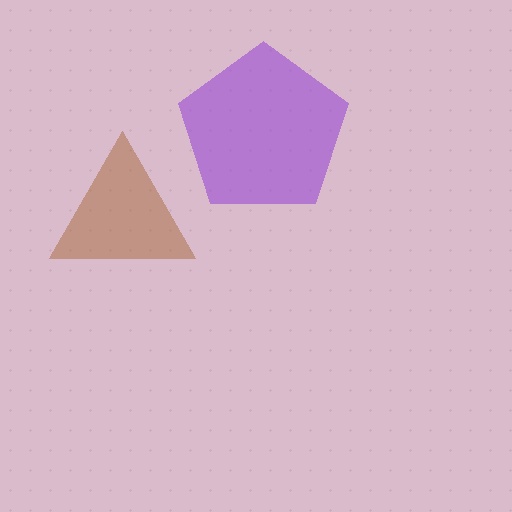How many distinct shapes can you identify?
There are 2 distinct shapes: a purple pentagon, a brown triangle.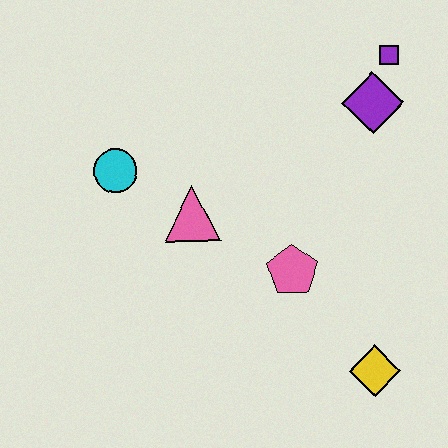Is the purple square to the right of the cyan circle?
Yes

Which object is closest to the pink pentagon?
The pink triangle is closest to the pink pentagon.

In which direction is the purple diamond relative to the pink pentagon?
The purple diamond is above the pink pentagon.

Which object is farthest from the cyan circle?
The yellow diamond is farthest from the cyan circle.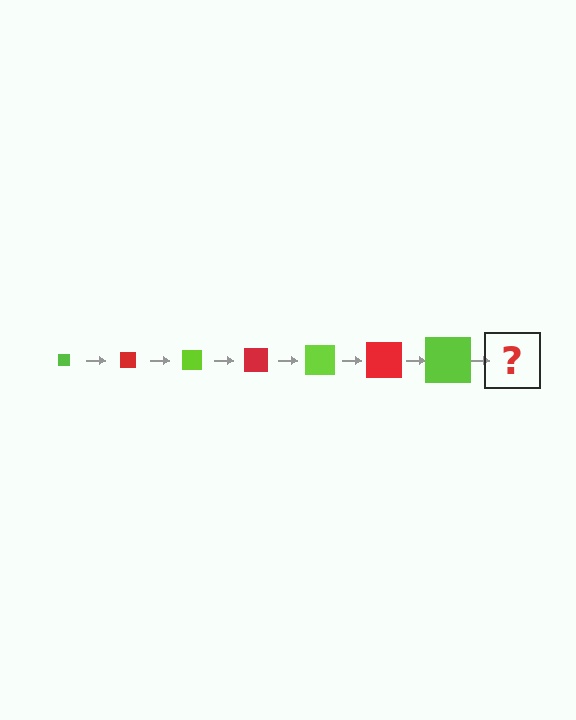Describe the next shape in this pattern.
It should be a red square, larger than the previous one.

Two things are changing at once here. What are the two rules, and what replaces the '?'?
The two rules are that the square grows larger each step and the color cycles through lime and red. The '?' should be a red square, larger than the previous one.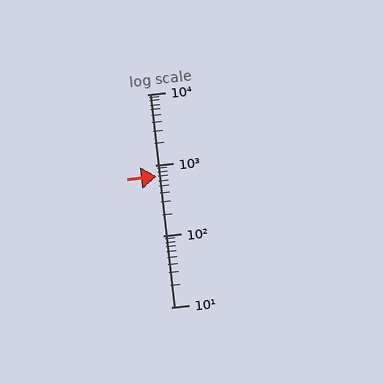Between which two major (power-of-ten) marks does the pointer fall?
The pointer is between 100 and 1000.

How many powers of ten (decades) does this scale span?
The scale spans 3 decades, from 10 to 10000.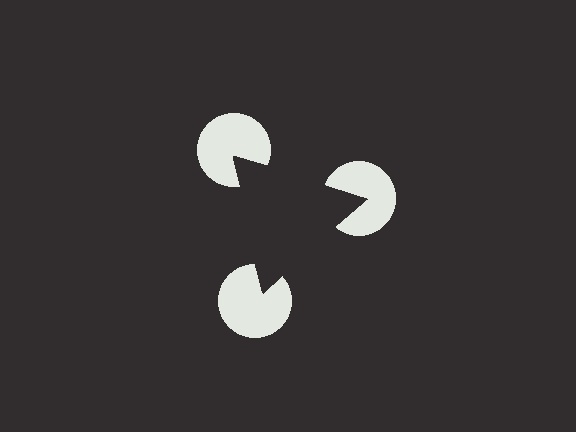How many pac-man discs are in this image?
There are 3 — one at each vertex of the illusory triangle.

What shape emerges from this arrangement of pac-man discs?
An illusory triangle — its edges are inferred from the aligned wedge cuts in the pac-man discs, not physically drawn.